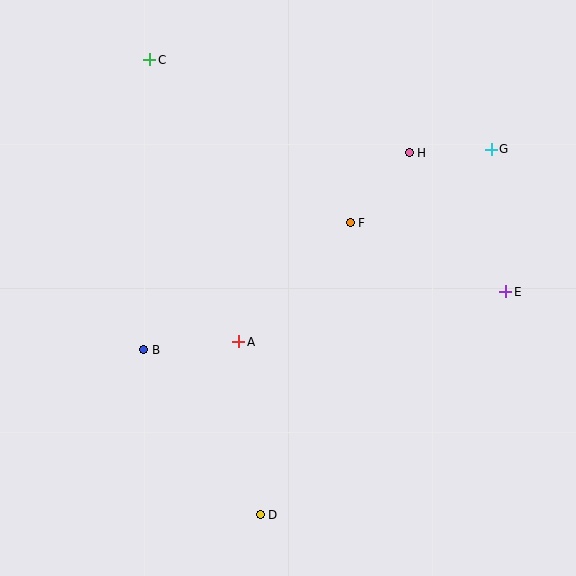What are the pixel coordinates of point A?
Point A is at (239, 342).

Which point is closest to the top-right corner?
Point G is closest to the top-right corner.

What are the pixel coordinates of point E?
Point E is at (506, 292).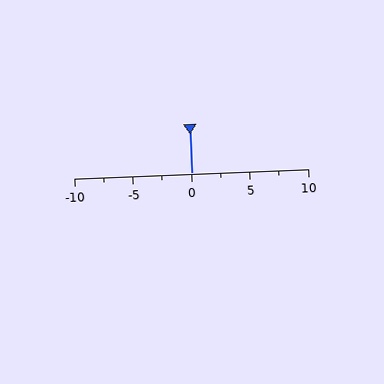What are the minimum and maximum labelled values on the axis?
The axis runs from -10 to 10.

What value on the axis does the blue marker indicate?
The marker indicates approximately 0.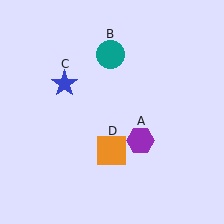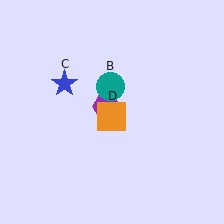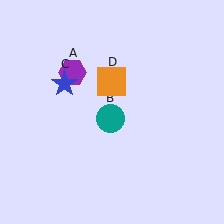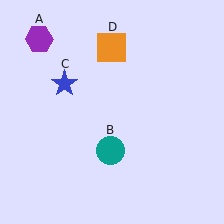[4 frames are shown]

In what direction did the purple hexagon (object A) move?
The purple hexagon (object A) moved up and to the left.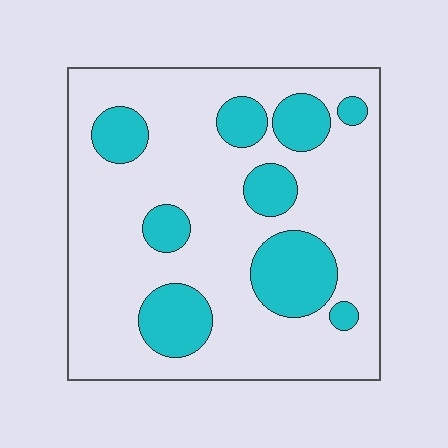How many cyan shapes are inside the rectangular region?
9.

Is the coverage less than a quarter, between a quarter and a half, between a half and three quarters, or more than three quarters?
Less than a quarter.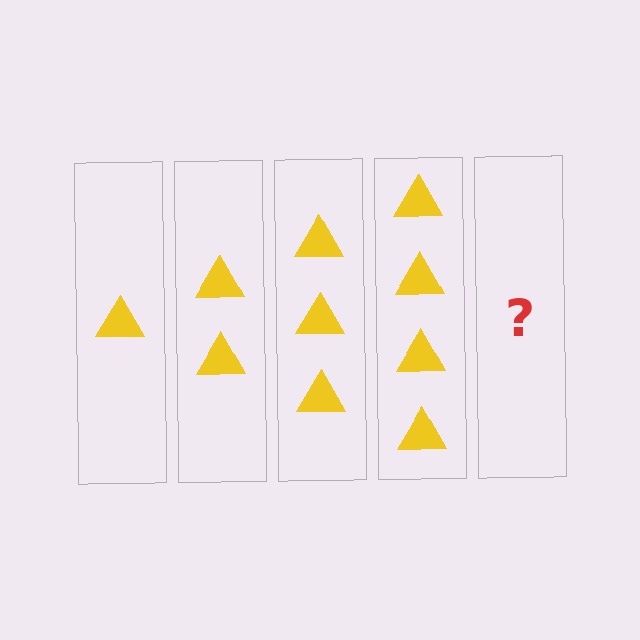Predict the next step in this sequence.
The next step is 5 triangles.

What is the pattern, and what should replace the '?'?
The pattern is that each step adds one more triangle. The '?' should be 5 triangles.